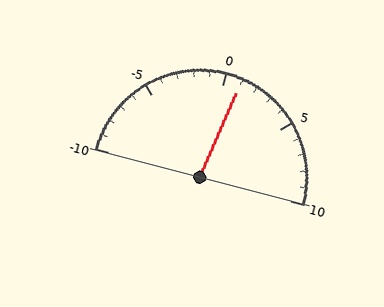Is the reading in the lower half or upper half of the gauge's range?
The reading is in the upper half of the range (-10 to 10).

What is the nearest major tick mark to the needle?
The nearest major tick mark is 0.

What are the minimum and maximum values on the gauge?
The gauge ranges from -10 to 10.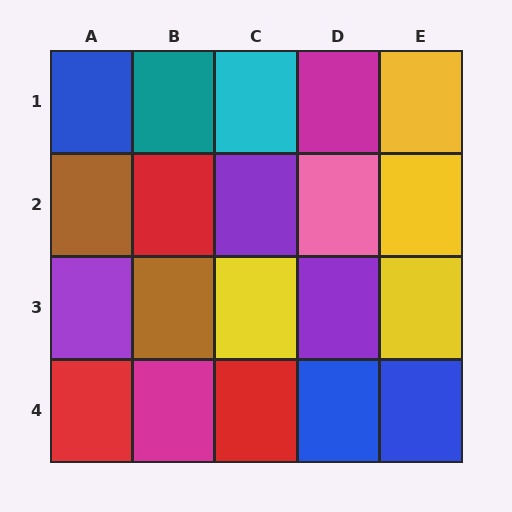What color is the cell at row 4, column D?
Blue.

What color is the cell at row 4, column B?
Magenta.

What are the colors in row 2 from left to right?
Brown, red, purple, pink, yellow.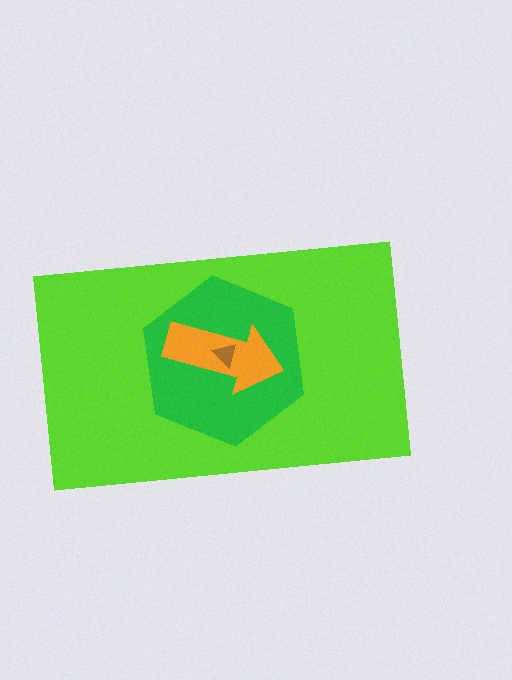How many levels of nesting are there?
4.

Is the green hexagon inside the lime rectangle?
Yes.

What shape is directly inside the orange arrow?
The brown triangle.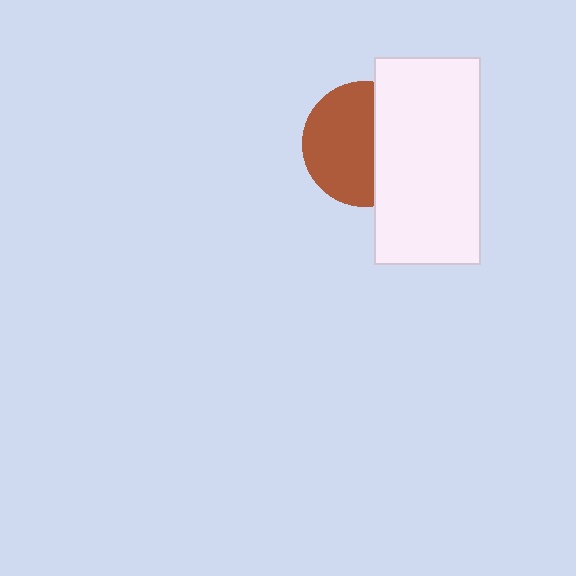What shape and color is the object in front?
The object in front is a white rectangle.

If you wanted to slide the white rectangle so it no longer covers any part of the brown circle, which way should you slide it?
Slide it right — that is the most direct way to separate the two shapes.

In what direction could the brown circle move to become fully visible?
The brown circle could move left. That would shift it out from behind the white rectangle entirely.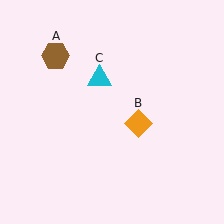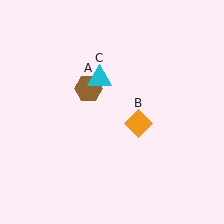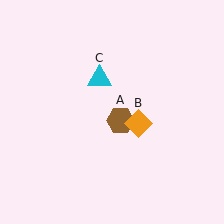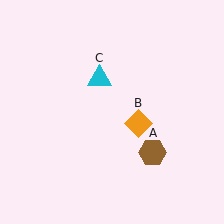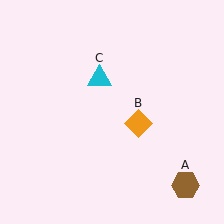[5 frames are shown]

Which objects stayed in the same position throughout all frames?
Orange diamond (object B) and cyan triangle (object C) remained stationary.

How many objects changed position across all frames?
1 object changed position: brown hexagon (object A).